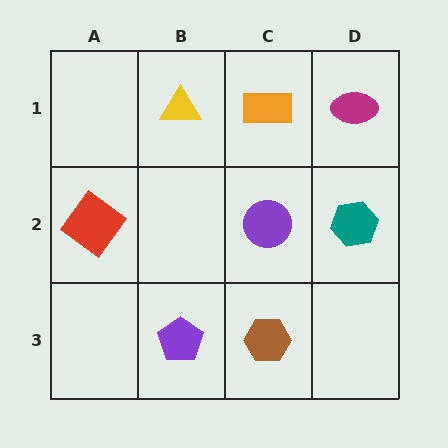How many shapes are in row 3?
2 shapes.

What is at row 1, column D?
A magenta ellipse.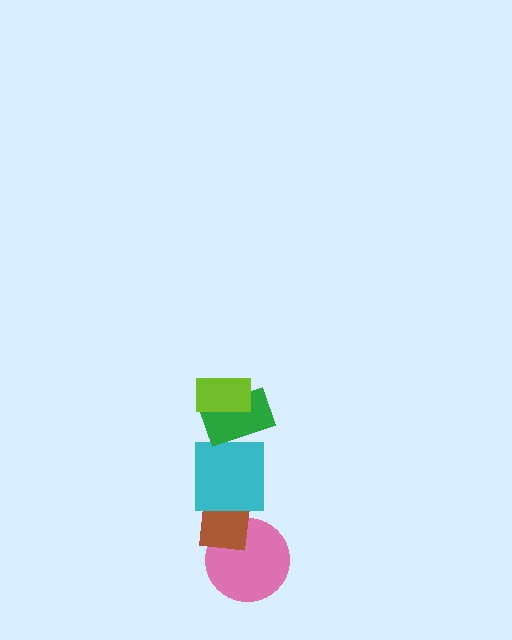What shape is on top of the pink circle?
The brown rectangle is on top of the pink circle.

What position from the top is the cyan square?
The cyan square is 3rd from the top.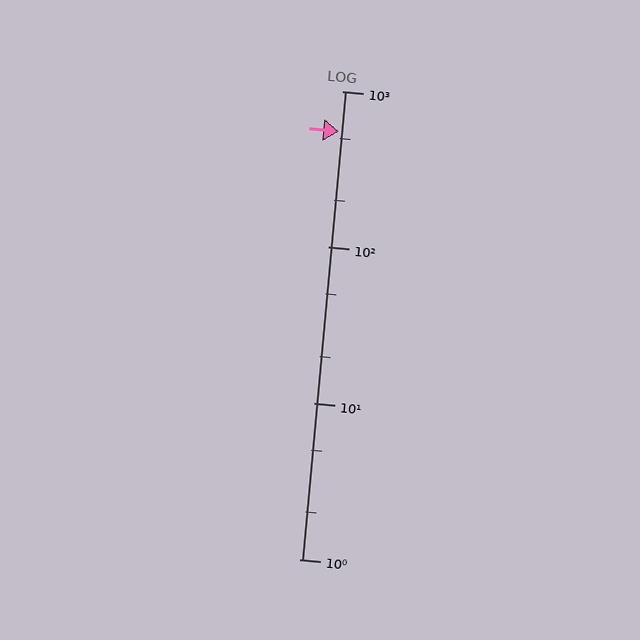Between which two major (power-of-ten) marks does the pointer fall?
The pointer is between 100 and 1000.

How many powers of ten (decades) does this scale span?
The scale spans 3 decades, from 1 to 1000.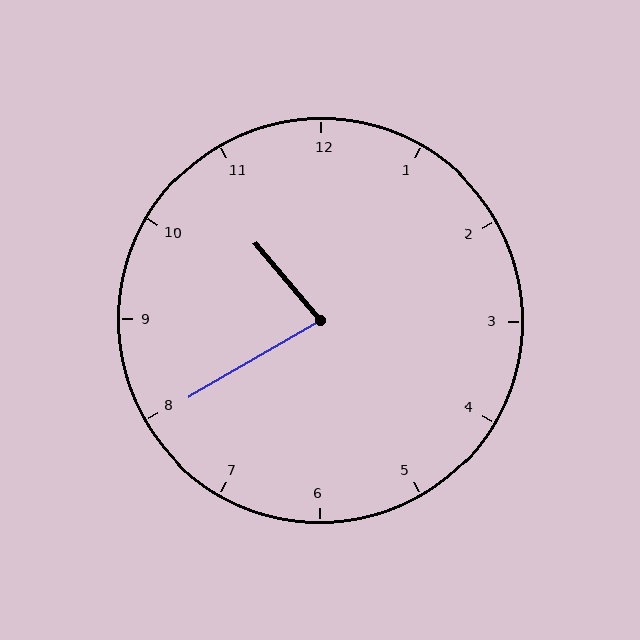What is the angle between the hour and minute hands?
Approximately 80 degrees.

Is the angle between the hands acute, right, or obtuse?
It is acute.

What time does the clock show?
10:40.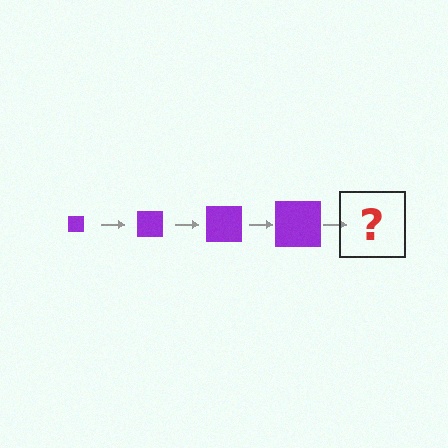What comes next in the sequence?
The next element should be a purple square, larger than the previous one.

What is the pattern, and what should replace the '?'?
The pattern is that the square gets progressively larger each step. The '?' should be a purple square, larger than the previous one.